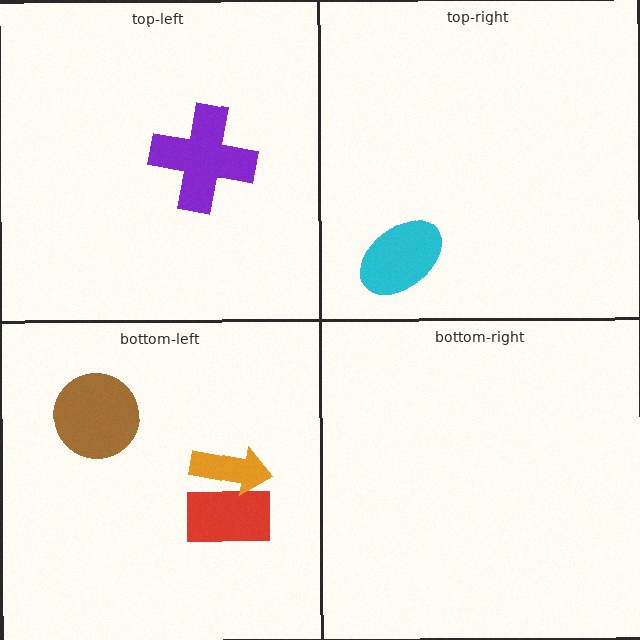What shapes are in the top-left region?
The purple cross.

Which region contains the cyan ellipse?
The top-right region.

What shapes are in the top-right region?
The cyan ellipse.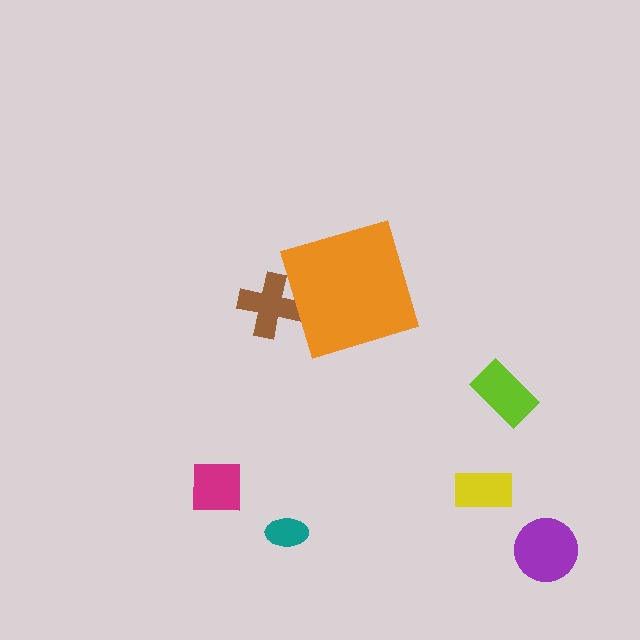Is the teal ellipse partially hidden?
No, the teal ellipse is fully visible.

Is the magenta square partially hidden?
No, the magenta square is fully visible.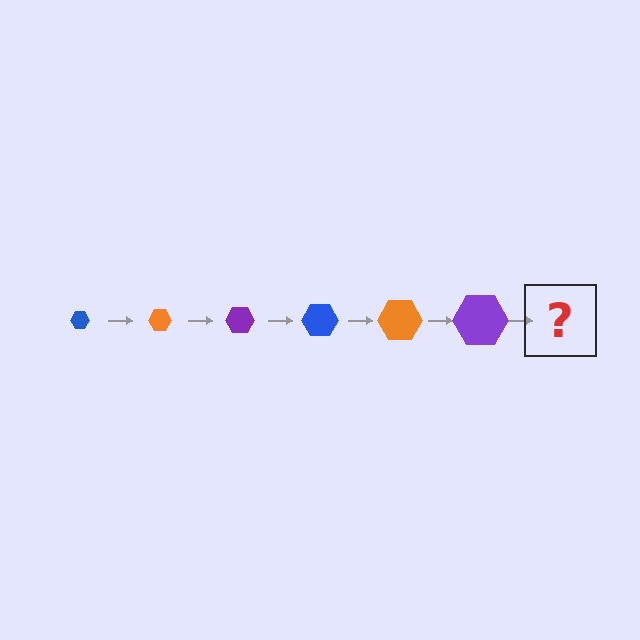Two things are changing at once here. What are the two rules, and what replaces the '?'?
The two rules are that the hexagon grows larger each step and the color cycles through blue, orange, and purple. The '?' should be a blue hexagon, larger than the previous one.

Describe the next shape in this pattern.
It should be a blue hexagon, larger than the previous one.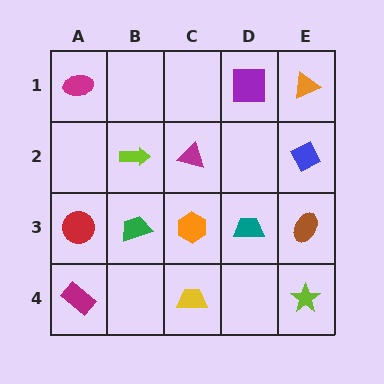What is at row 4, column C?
A yellow trapezoid.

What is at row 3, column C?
An orange hexagon.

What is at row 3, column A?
A red circle.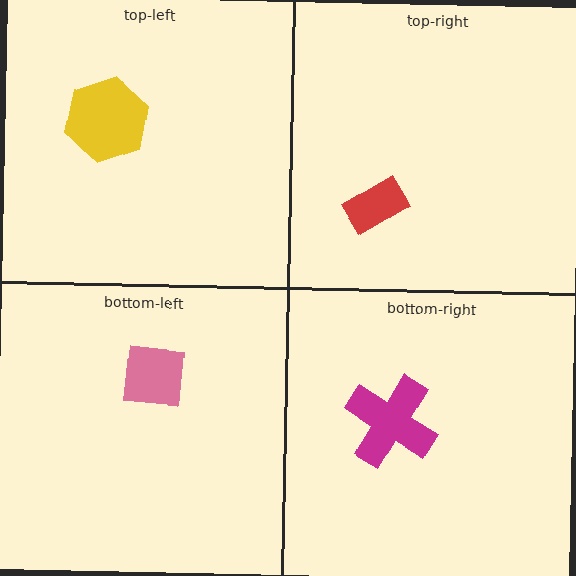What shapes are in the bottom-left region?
The pink square.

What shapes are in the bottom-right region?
The magenta cross.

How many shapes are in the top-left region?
1.